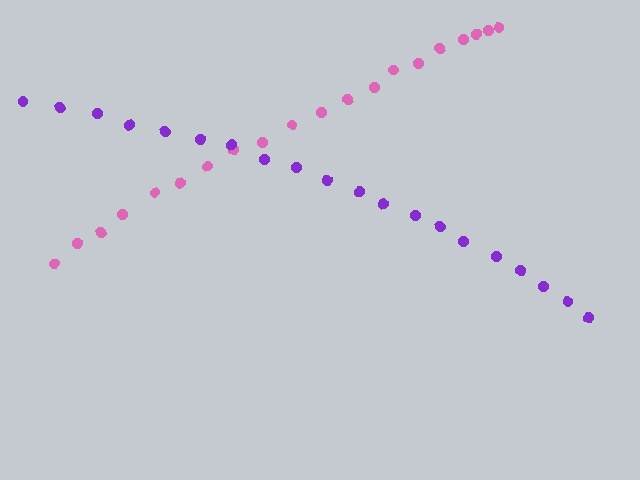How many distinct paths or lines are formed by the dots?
There are 2 distinct paths.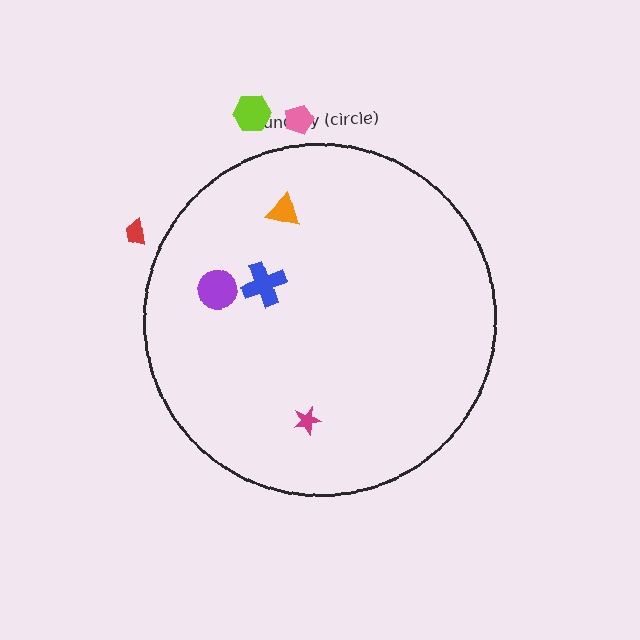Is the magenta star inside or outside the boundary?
Inside.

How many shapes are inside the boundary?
4 inside, 3 outside.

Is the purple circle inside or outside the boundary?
Inside.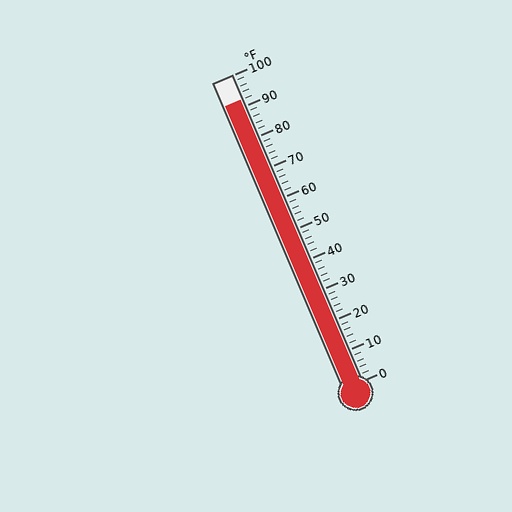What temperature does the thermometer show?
The thermometer shows approximately 92°F.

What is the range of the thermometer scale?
The thermometer scale ranges from 0°F to 100°F.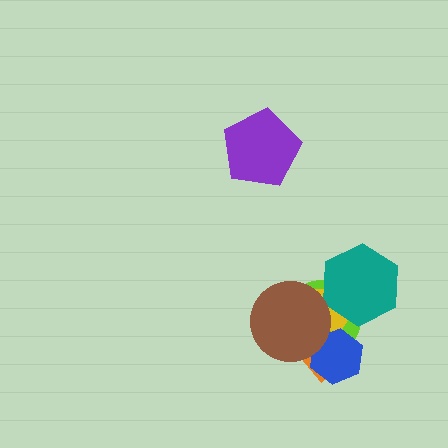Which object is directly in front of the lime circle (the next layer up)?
The yellow triangle is directly in front of the lime circle.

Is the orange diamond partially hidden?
Yes, it is partially covered by another shape.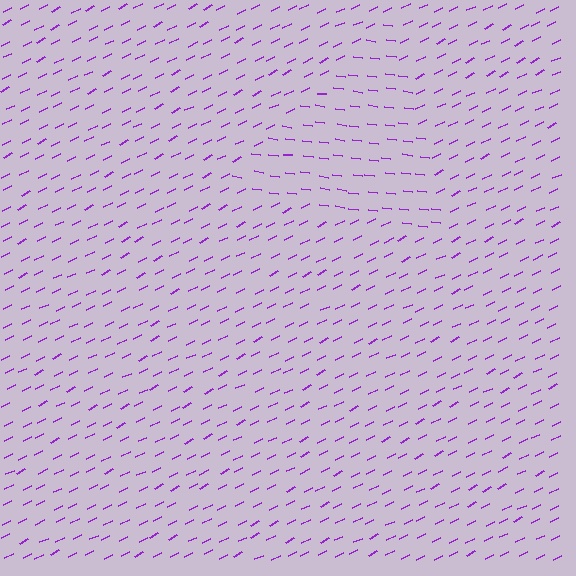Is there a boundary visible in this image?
Yes, there is a texture boundary formed by a change in line orientation.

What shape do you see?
I see a triangle.